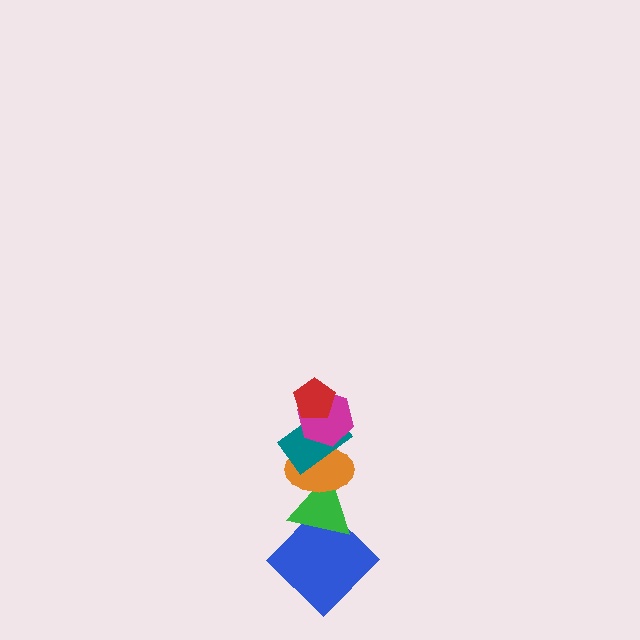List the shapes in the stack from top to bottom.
From top to bottom: the red pentagon, the magenta hexagon, the teal rectangle, the orange ellipse, the green triangle, the blue diamond.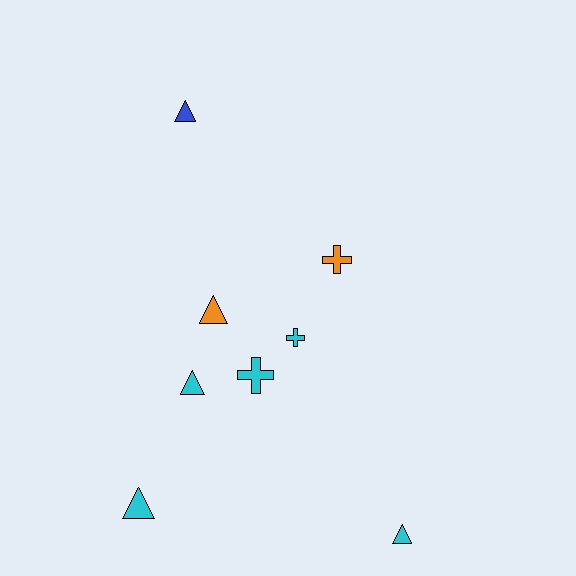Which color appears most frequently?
Cyan, with 5 objects.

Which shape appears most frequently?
Triangle, with 5 objects.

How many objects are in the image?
There are 8 objects.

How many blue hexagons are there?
There are no blue hexagons.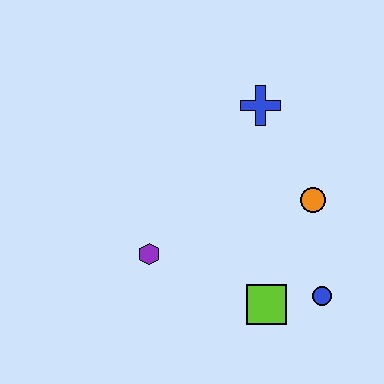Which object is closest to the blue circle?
The lime square is closest to the blue circle.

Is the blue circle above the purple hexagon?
No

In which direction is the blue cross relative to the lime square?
The blue cross is above the lime square.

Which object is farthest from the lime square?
The blue cross is farthest from the lime square.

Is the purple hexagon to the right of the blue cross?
No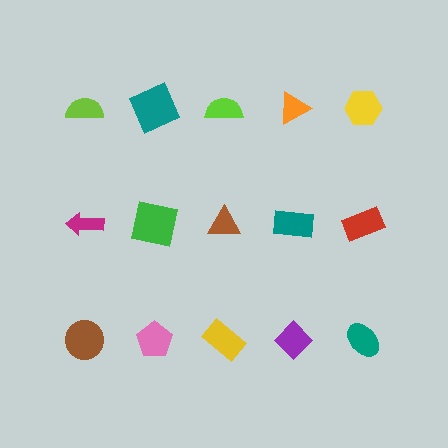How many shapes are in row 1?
5 shapes.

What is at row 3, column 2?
A pink pentagon.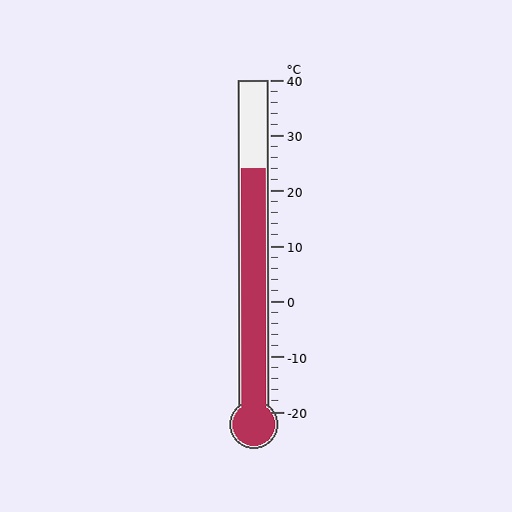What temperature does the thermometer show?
The thermometer shows approximately 24°C.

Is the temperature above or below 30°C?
The temperature is below 30°C.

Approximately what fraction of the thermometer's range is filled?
The thermometer is filled to approximately 75% of its range.